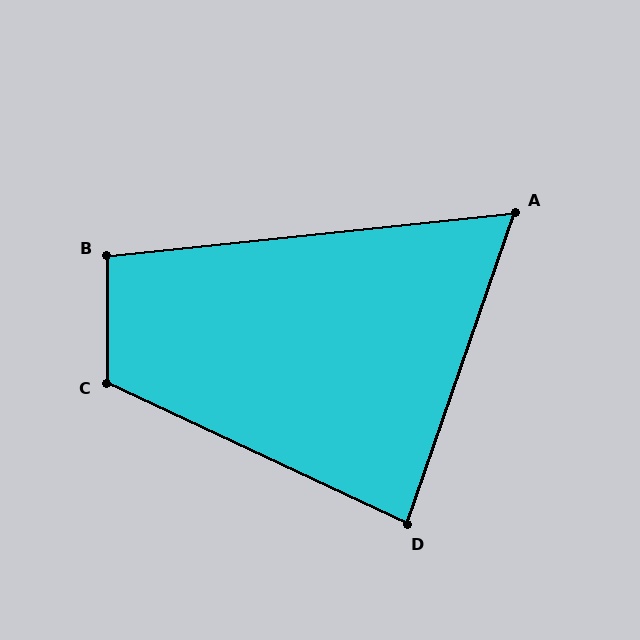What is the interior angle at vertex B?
Approximately 96 degrees (obtuse).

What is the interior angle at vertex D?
Approximately 84 degrees (acute).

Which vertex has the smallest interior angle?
A, at approximately 65 degrees.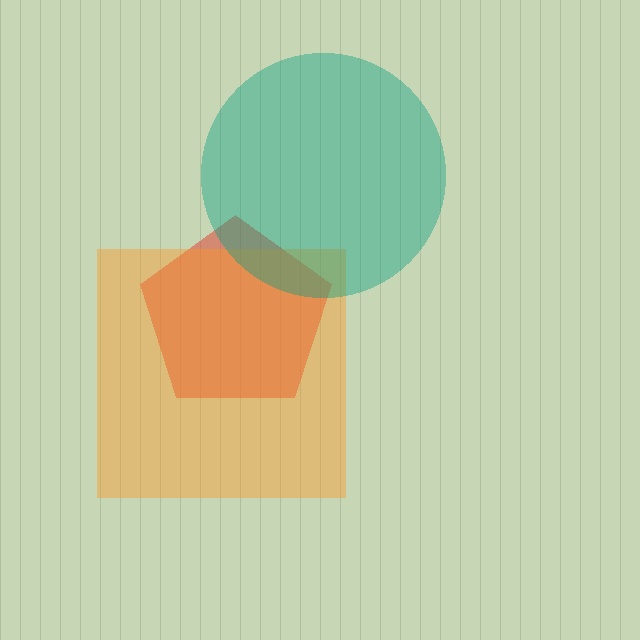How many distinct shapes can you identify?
There are 3 distinct shapes: a red pentagon, an orange square, a teal circle.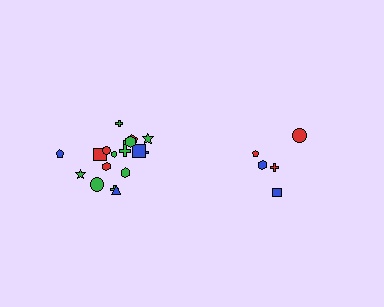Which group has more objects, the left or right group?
The left group.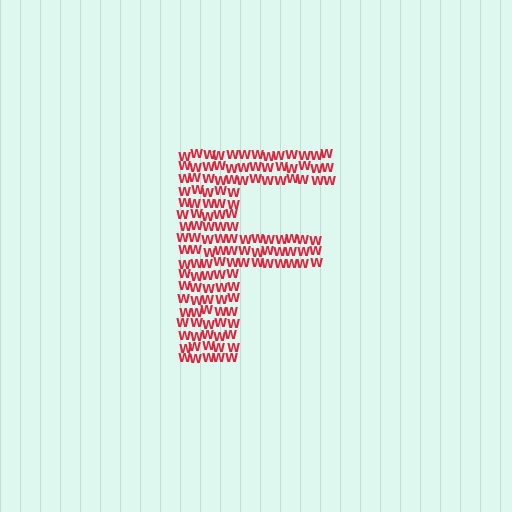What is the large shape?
The large shape is the letter F.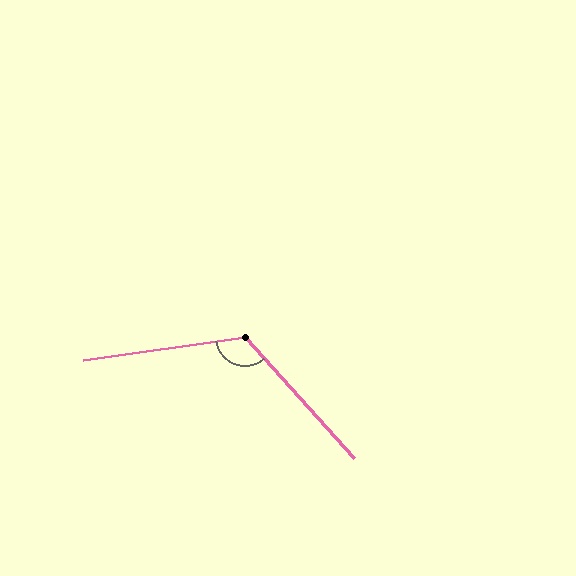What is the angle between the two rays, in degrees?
Approximately 124 degrees.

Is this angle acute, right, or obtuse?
It is obtuse.